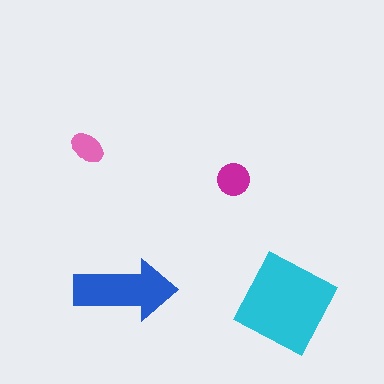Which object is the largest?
The cyan diamond.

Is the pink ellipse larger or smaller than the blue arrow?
Smaller.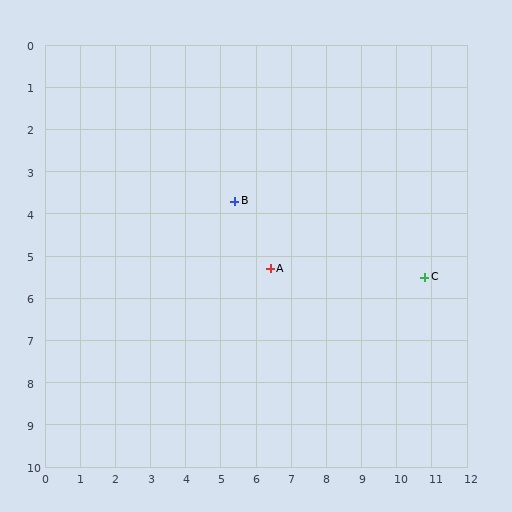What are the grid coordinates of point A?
Point A is at approximately (6.4, 5.3).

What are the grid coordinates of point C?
Point C is at approximately (10.8, 5.5).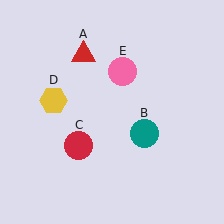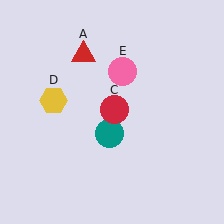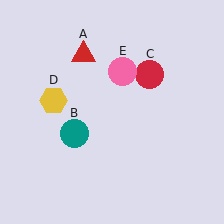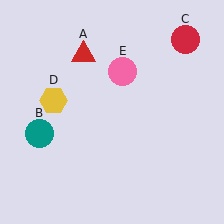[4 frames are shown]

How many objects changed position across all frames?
2 objects changed position: teal circle (object B), red circle (object C).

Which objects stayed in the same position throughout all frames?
Red triangle (object A) and yellow hexagon (object D) and pink circle (object E) remained stationary.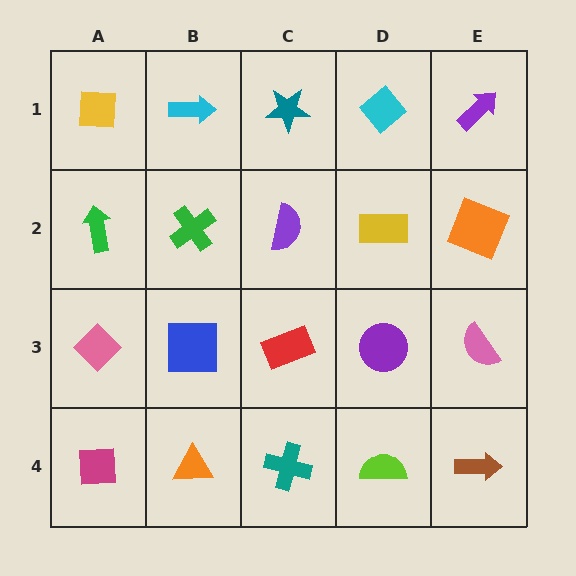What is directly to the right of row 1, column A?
A cyan arrow.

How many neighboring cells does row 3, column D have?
4.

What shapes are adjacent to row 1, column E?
An orange square (row 2, column E), a cyan diamond (row 1, column D).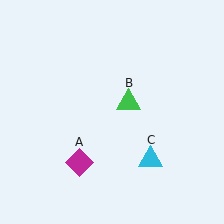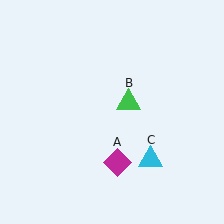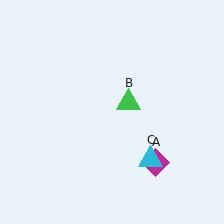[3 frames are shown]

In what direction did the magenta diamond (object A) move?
The magenta diamond (object A) moved right.